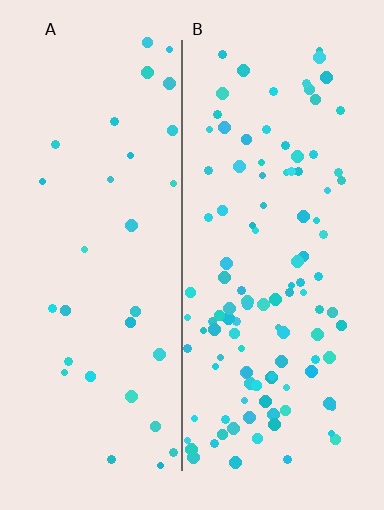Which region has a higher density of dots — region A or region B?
B (the right).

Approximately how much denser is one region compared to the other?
Approximately 3.4× — region B over region A.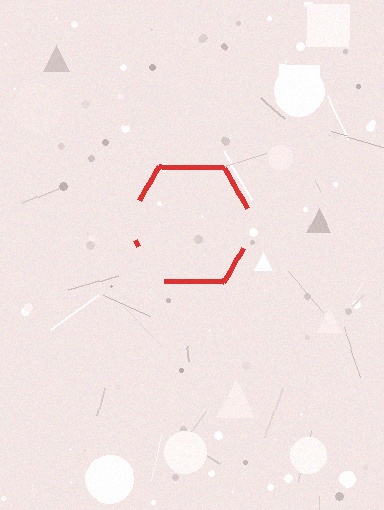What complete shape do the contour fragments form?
The contour fragments form a hexagon.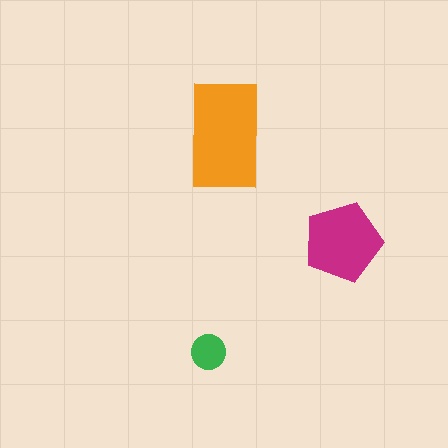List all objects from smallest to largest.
The green circle, the magenta pentagon, the orange rectangle.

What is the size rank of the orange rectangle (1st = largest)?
1st.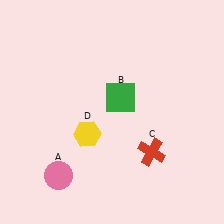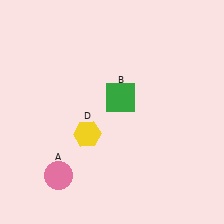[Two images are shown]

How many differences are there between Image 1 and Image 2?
There is 1 difference between the two images.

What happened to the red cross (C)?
The red cross (C) was removed in Image 2. It was in the bottom-right area of Image 1.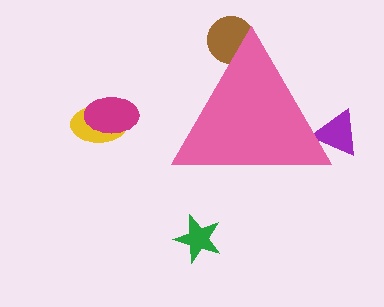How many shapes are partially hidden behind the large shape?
2 shapes are partially hidden.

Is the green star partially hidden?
No, the green star is fully visible.